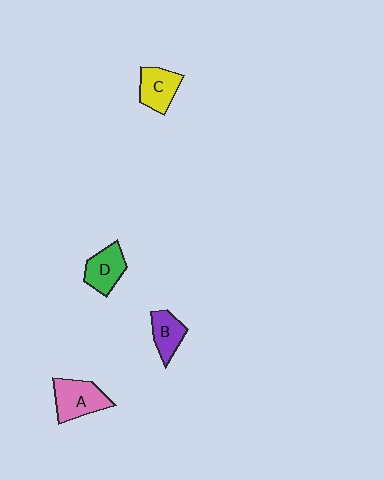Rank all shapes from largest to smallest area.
From largest to smallest: A (pink), D (green), C (yellow), B (purple).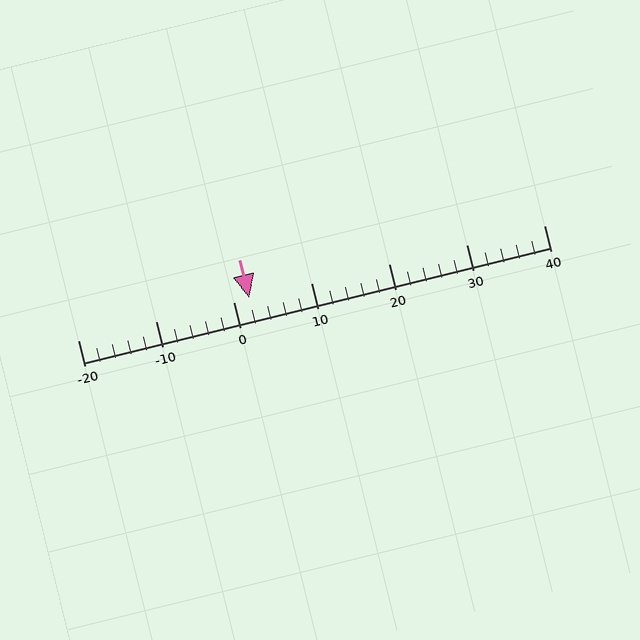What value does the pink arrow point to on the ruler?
The pink arrow points to approximately 2.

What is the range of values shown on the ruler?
The ruler shows values from -20 to 40.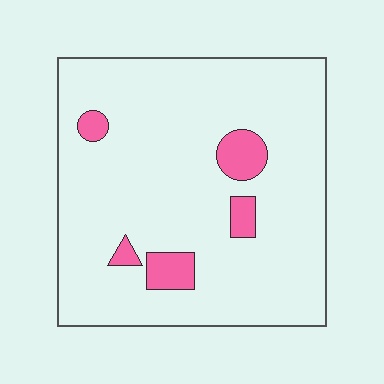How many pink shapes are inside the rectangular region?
5.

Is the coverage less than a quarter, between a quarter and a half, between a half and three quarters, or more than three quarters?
Less than a quarter.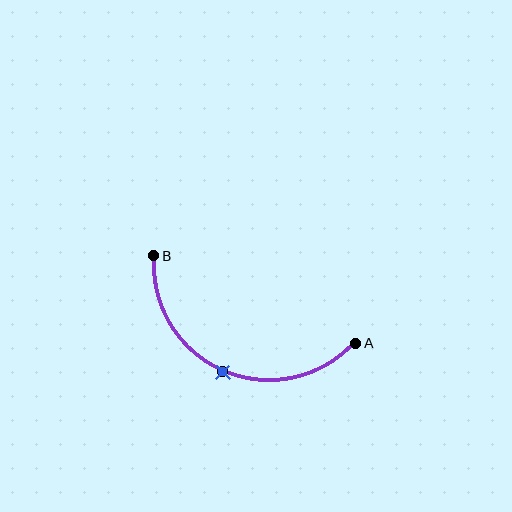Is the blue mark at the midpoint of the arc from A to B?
Yes. The blue mark lies on the arc at equal arc-length from both A and B — it is the arc midpoint.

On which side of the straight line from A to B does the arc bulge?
The arc bulges below the straight line connecting A and B.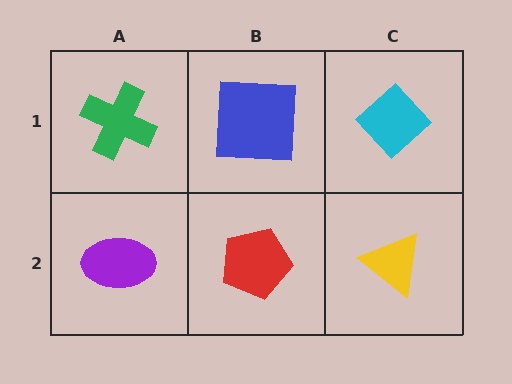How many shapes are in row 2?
3 shapes.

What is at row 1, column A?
A green cross.